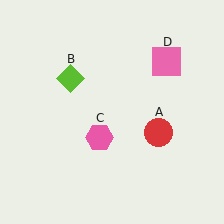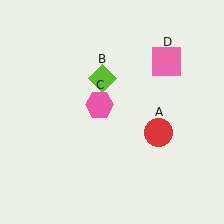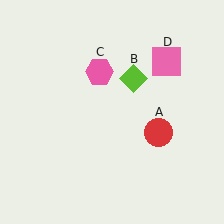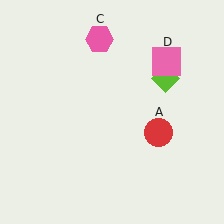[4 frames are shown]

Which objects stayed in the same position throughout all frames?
Red circle (object A) and pink square (object D) remained stationary.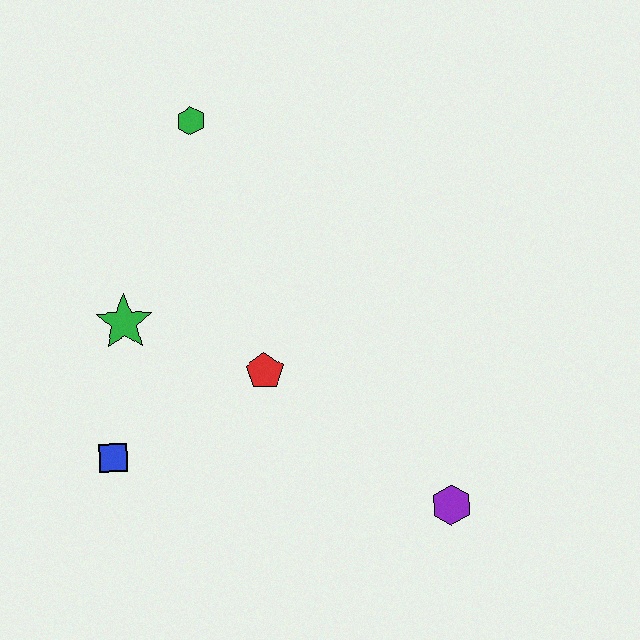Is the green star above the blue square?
Yes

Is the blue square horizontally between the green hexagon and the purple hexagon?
No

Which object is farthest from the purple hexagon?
The green hexagon is farthest from the purple hexagon.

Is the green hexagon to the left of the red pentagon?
Yes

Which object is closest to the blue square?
The green star is closest to the blue square.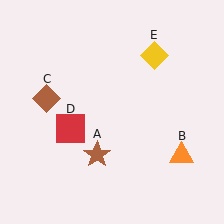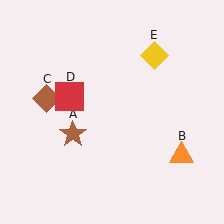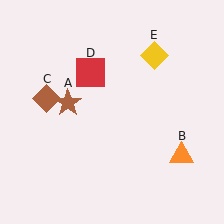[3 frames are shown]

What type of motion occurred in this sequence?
The brown star (object A), red square (object D) rotated clockwise around the center of the scene.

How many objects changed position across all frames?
2 objects changed position: brown star (object A), red square (object D).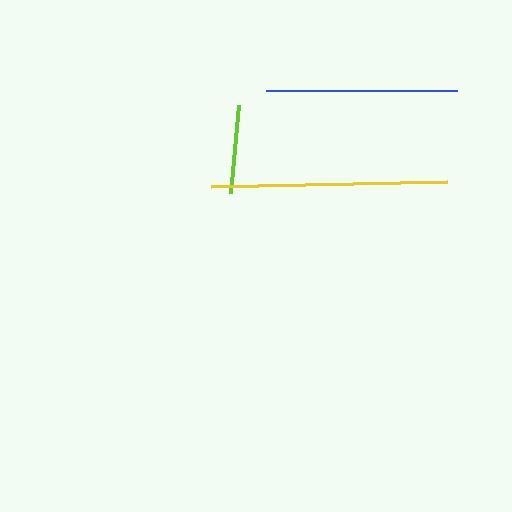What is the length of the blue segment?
The blue segment is approximately 191 pixels long.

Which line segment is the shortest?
The lime line is the shortest at approximately 89 pixels.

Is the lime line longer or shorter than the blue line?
The blue line is longer than the lime line.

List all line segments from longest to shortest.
From longest to shortest: yellow, blue, lime.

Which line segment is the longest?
The yellow line is the longest at approximately 236 pixels.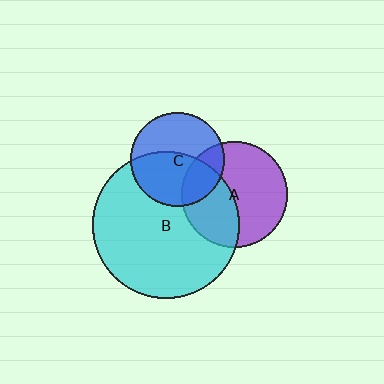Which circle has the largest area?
Circle B (cyan).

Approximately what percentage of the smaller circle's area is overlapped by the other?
Approximately 40%.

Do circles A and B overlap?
Yes.